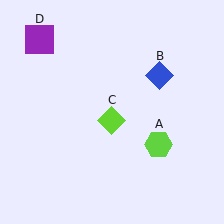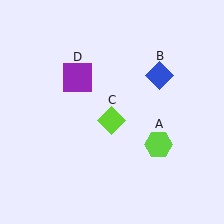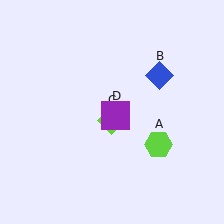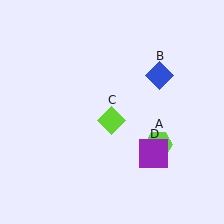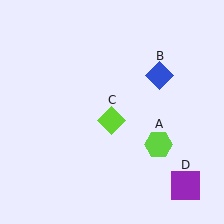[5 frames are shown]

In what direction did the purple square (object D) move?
The purple square (object D) moved down and to the right.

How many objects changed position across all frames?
1 object changed position: purple square (object D).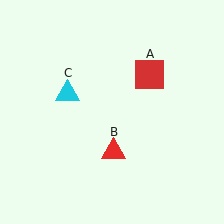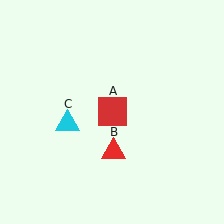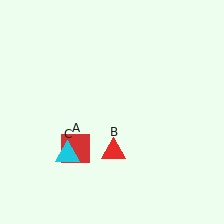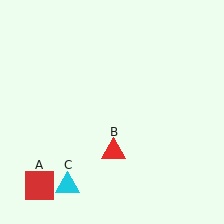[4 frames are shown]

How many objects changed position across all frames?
2 objects changed position: red square (object A), cyan triangle (object C).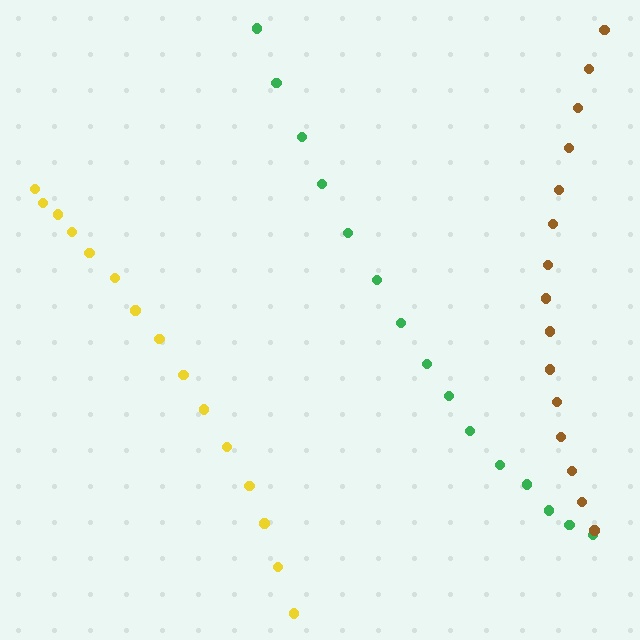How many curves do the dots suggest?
There are 3 distinct paths.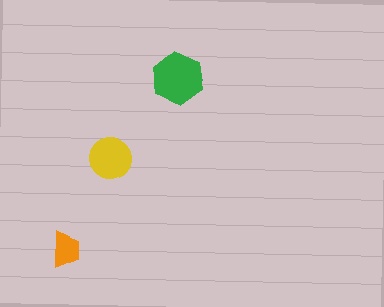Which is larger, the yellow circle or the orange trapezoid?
The yellow circle.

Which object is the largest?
The green hexagon.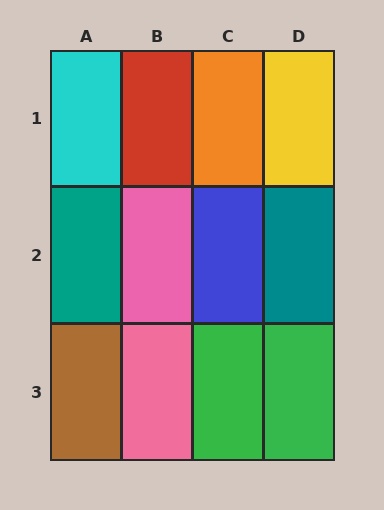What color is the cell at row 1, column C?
Orange.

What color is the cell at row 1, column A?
Cyan.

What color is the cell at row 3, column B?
Pink.